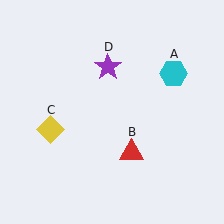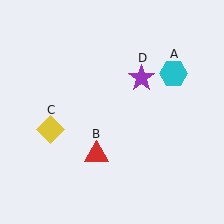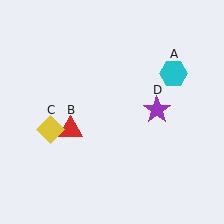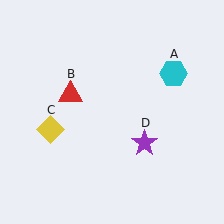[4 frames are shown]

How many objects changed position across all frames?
2 objects changed position: red triangle (object B), purple star (object D).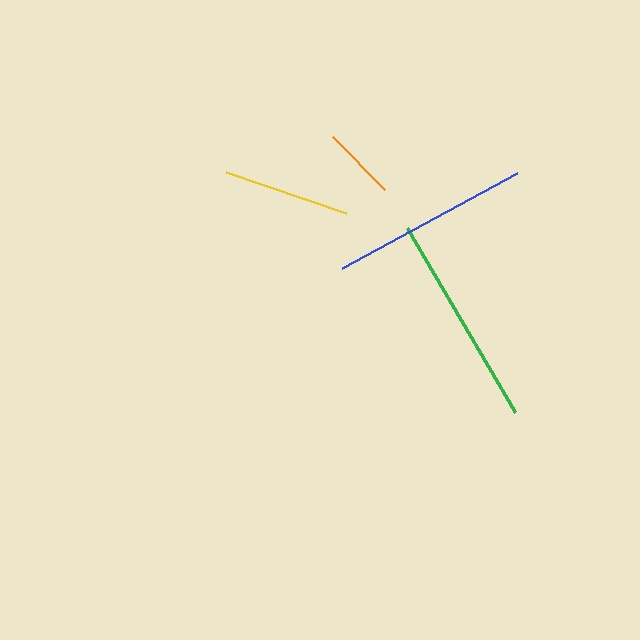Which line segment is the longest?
The green line is the longest at approximately 214 pixels.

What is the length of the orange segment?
The orange segment is approximately 75 pixels long.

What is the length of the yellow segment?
The yellow segment is approximately 127 pixels long.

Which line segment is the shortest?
The orange line is the shortest at approximately 75 pixels.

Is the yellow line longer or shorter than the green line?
The green line is longer than the yellow line.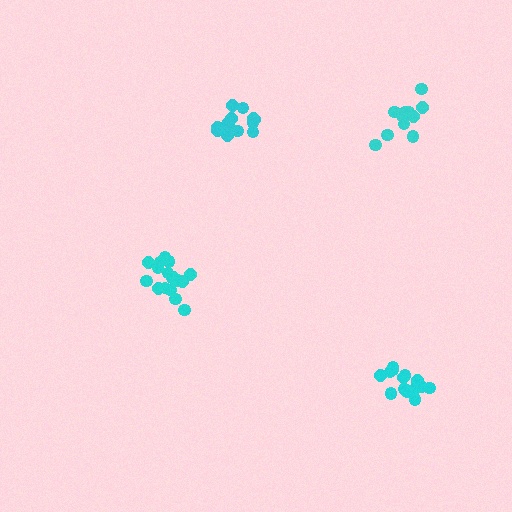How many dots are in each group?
Group 1: 13 dots, Group 2: 16 dots, Group 3: 17 dots, Group 4: 17 dots (63 total).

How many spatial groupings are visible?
There are 4 spatial groupings.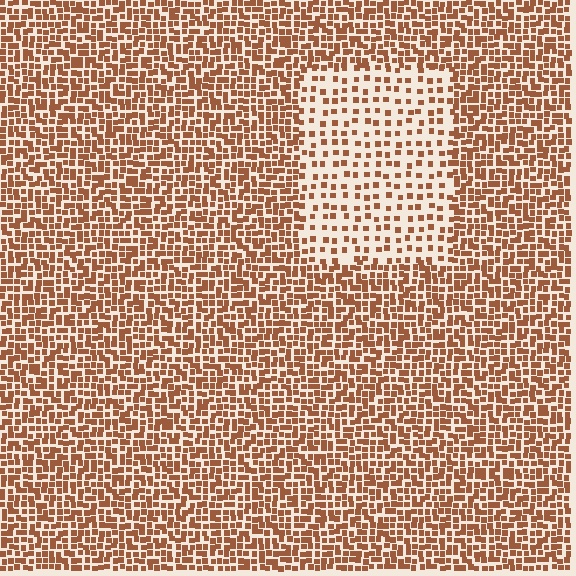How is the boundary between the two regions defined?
The boundary is defined by a change in element density (approximately 2.3x ratio). All elements are the same color, size, and shape.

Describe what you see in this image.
The image contains small brown elements arranged at two different densities. A rectangle-shaped region is visible where the elements are less densely packed than the surrounding area.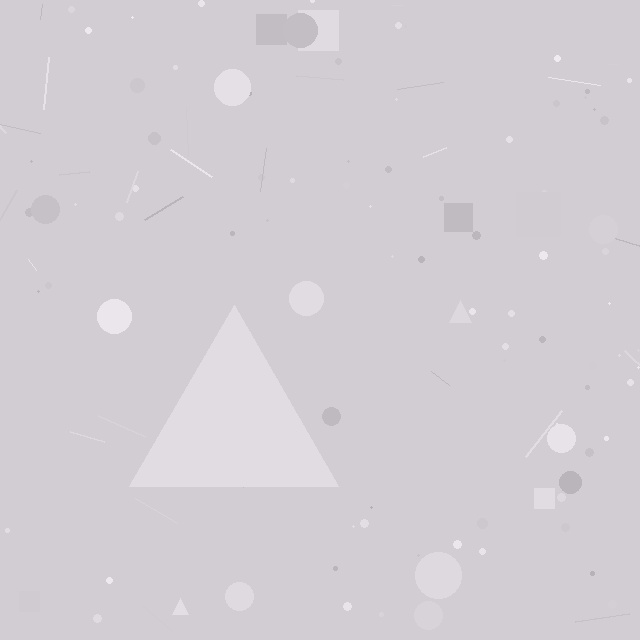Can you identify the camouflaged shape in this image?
The camouflaged shape is a triangle.